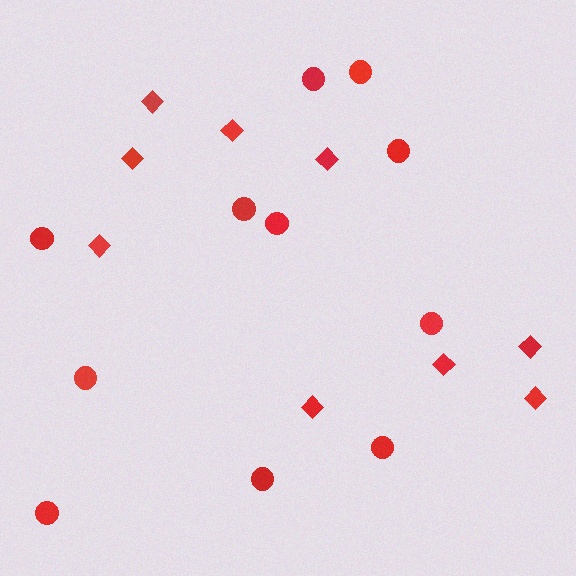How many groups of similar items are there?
There are 2 groups: one group of circles (11) and one group of diamonds (9).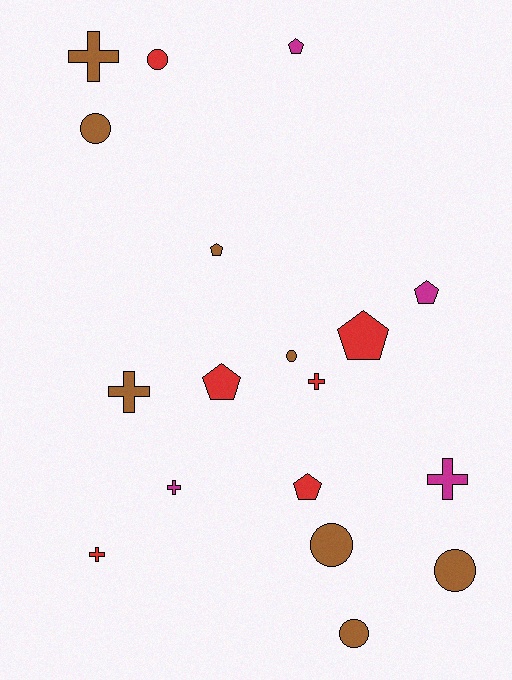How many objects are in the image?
There are 18 objects.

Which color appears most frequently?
Brown, with 8 objects.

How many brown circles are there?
There are 5 brown circles.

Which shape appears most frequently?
Pentagon, with 6 objects.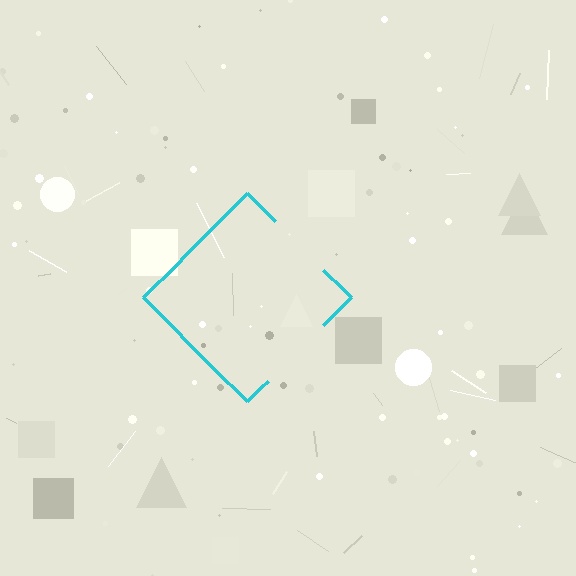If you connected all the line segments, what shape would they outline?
They would outline a diamond.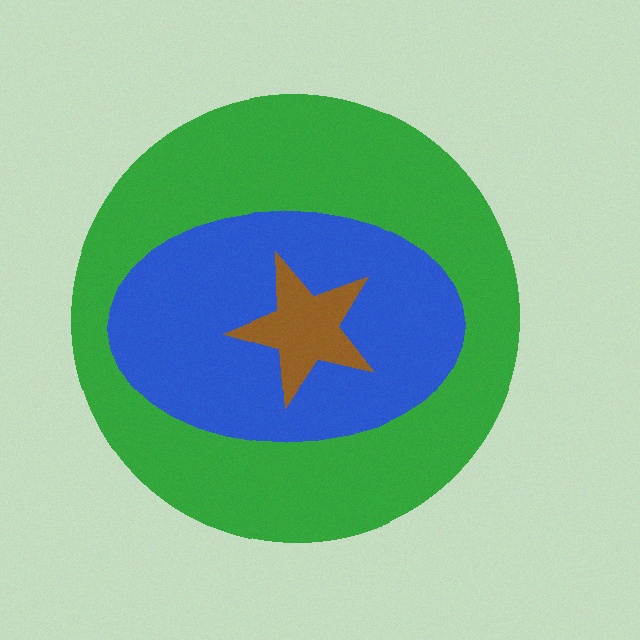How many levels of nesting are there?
3.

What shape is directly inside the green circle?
The blue ellipse.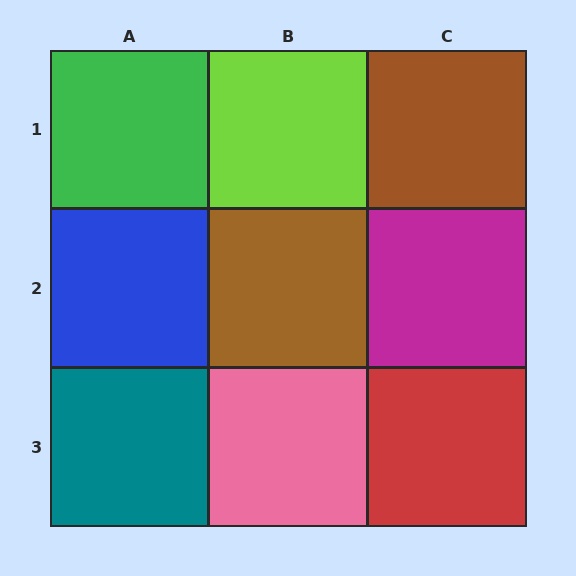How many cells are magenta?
1 cell is magenta.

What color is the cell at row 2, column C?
Magenta.